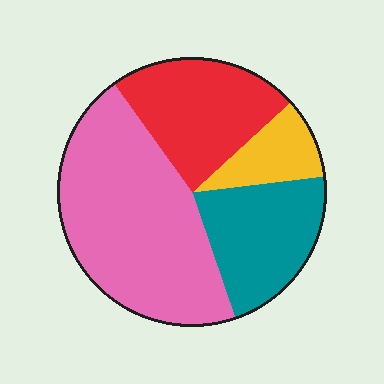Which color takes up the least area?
Yellow, at roughly 10%.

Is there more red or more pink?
Pink.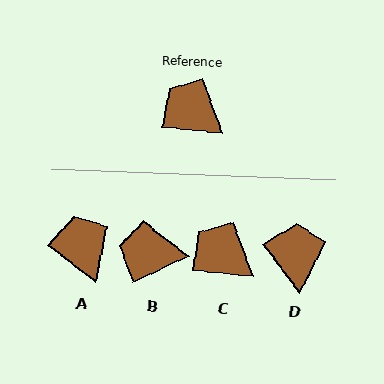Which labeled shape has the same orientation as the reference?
C.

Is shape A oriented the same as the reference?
No, it is off by about 32 degrees.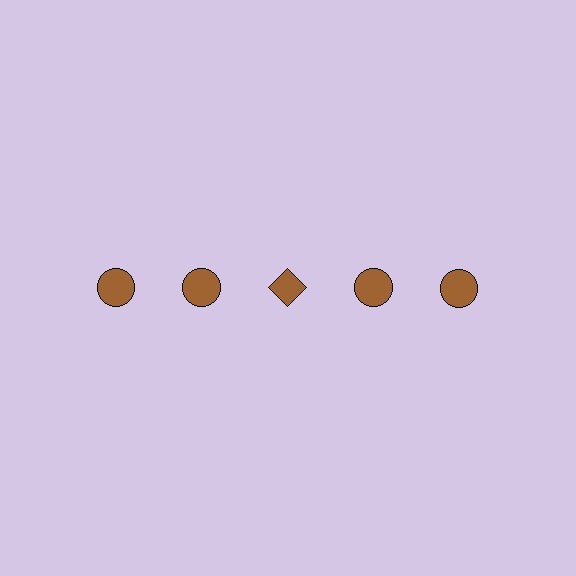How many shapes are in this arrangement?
There are 5 shapes arranged in a grid pattern.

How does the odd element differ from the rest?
It has a different shape: diamond instead of circle.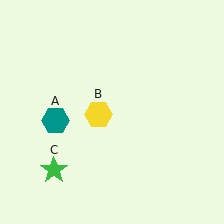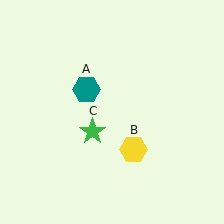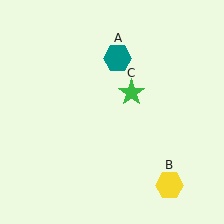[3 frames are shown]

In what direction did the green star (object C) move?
The green star (object C) moved up and to the right.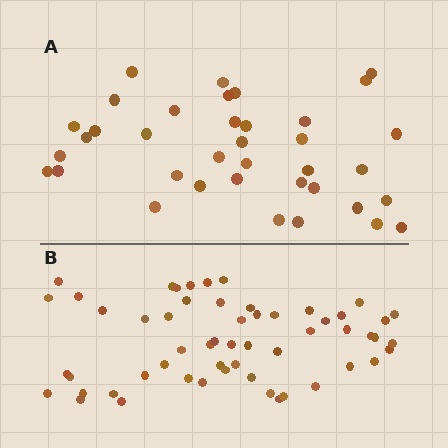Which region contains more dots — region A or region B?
Region B (the bottom region) has more dots.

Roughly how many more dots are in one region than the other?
Region B has approximately 20 more dots than region A.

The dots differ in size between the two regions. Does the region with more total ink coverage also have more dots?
No. Region A has more total ink coverage because its dots are larger, but region B actually contains more individual dots. Total area can be misleading — the number of items is what matters here.